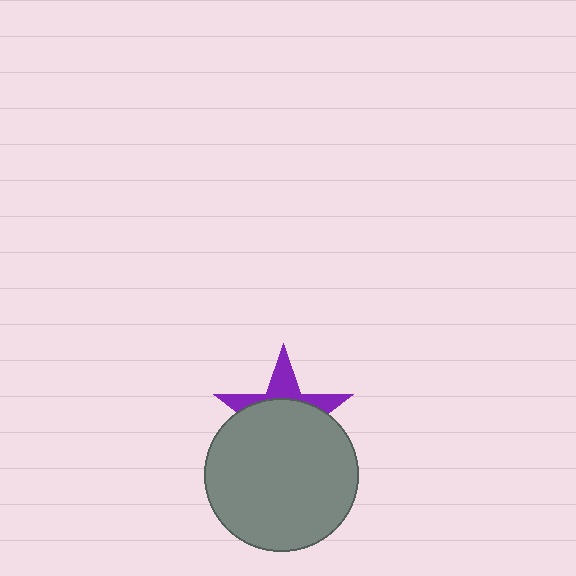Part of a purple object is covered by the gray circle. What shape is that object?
It is a star.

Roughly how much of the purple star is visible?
A small part of it is visible (roughly 34%).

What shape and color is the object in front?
The object in front is a gray circle.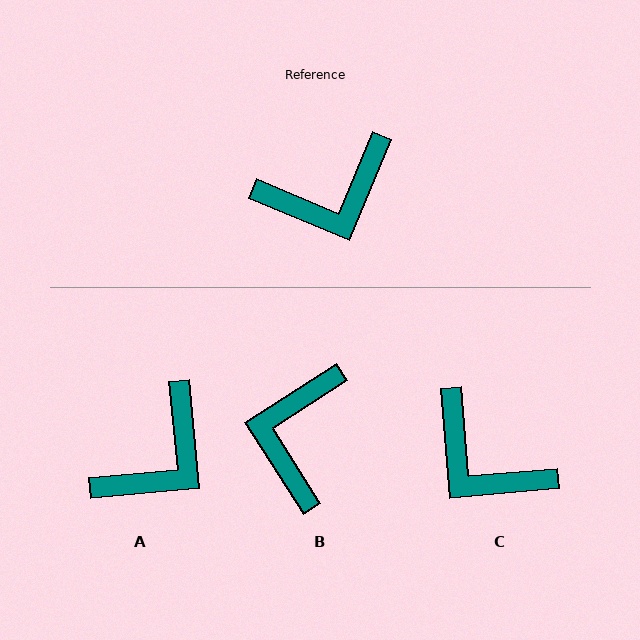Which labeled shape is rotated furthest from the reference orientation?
B, about 125 degrees away.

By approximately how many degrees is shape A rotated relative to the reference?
Approximately 28 degrees counter-clockwise.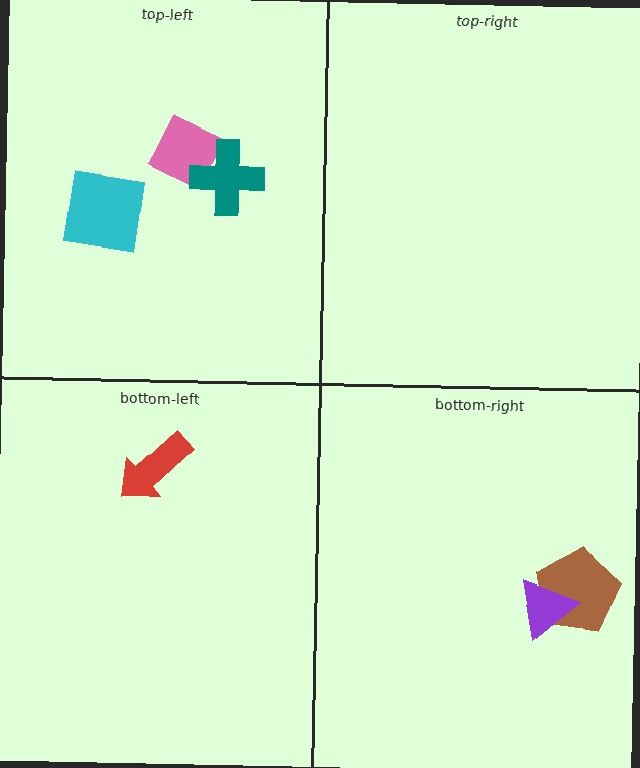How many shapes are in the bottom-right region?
2.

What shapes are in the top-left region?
The cyan square, the pink diamond, the teal cross.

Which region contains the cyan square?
The top-left region.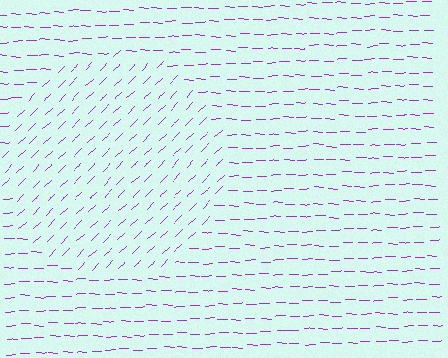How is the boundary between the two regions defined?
The boundary is defined purely by a change in line orientation (approximately 45 degrees difference). All lines are the same color and thickness.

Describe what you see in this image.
The image is filled with small purple line segments. A circle region in the image has lines oriented differently from the surrounding lines, creating a visible texture boundary.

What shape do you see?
I see a circle.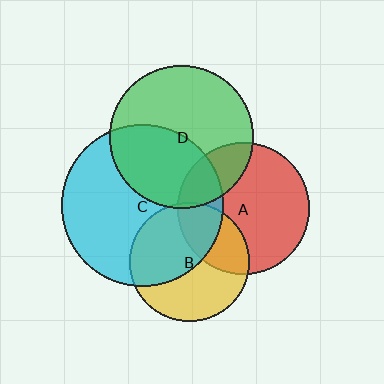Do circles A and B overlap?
Yes.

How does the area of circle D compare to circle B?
Approximately 1.4 times.